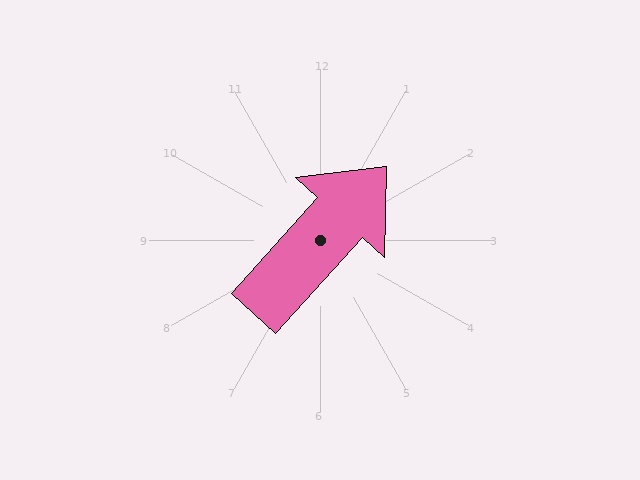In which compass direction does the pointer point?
Northeast.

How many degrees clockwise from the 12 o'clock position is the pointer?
Approximately 42 degrees.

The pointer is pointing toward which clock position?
Roughly 1 o'clock.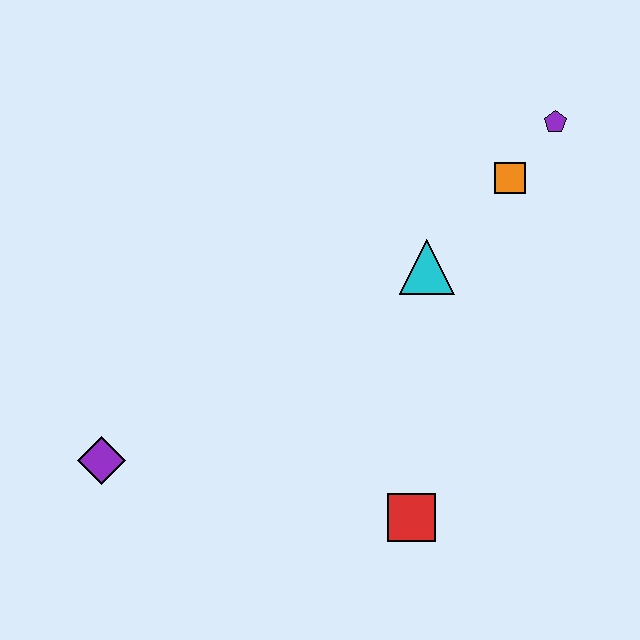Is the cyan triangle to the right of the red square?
Yes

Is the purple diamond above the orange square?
No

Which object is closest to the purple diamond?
The red square is closest to the purple diamond.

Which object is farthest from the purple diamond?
The purple pentagon is farthest from the purple diamond.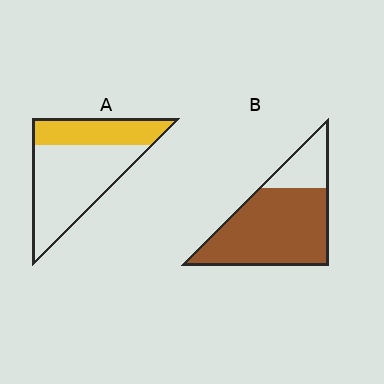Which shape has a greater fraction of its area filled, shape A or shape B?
Shape B.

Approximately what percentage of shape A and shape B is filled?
A is approximately 35% and B is approximately 75%.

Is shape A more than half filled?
No.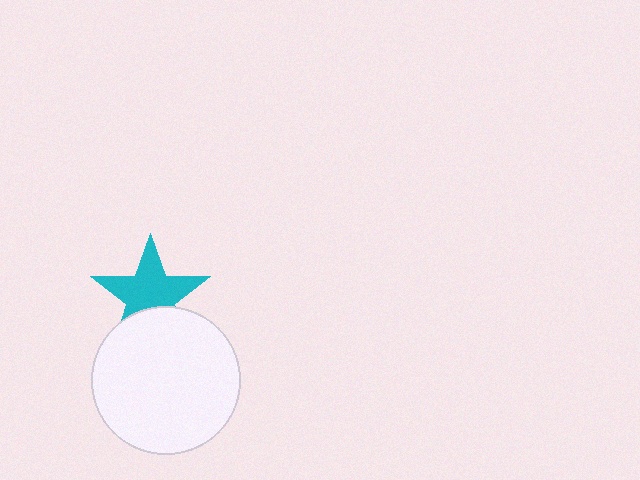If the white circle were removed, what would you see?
You would see the complete cyan star.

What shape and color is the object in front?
The object in front is a white circle.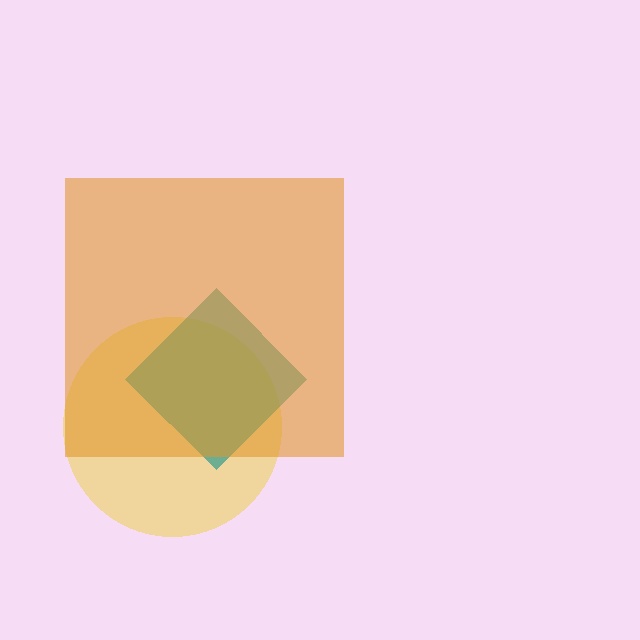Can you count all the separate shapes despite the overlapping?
Yes, there are 3 separate shapes.